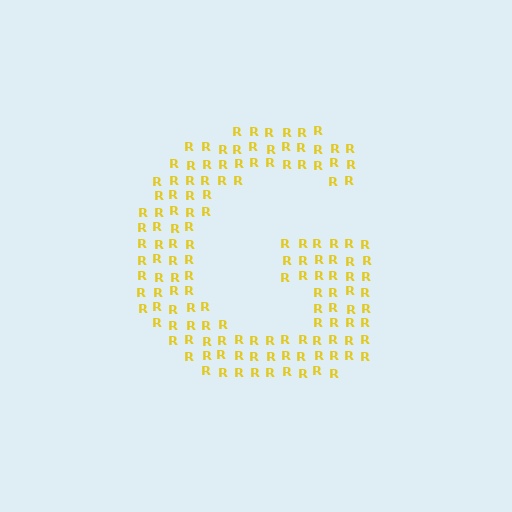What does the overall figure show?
The overall figure shows the letter G.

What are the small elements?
The small elements are letter R's.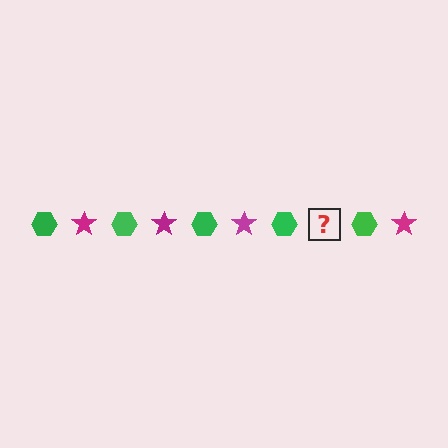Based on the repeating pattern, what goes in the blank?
The blank should be a magenta star.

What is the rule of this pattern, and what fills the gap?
The rule is that the pattern alternates between green hexagon and magenta star. The gap should be filled with a magenta star.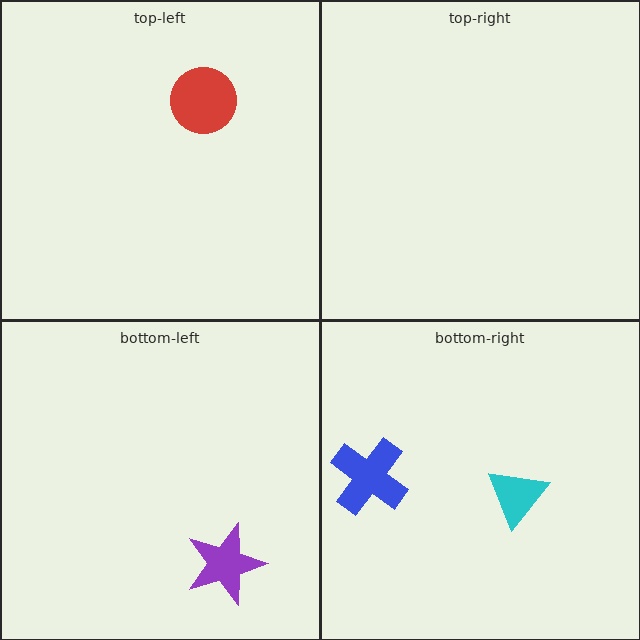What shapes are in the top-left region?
The red circle.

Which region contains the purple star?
The bottom-left region.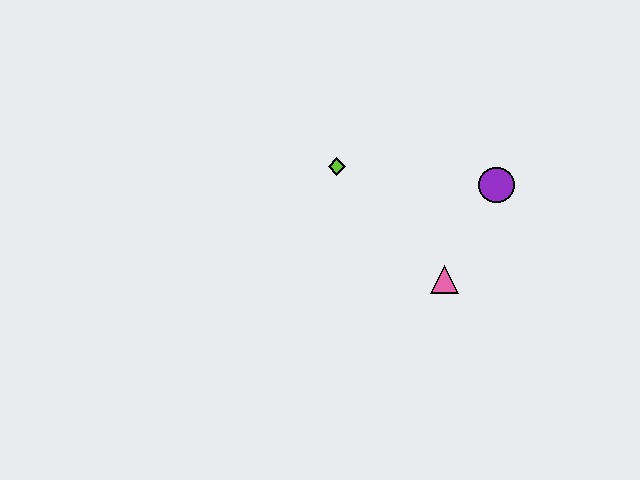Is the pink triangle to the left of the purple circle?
Yes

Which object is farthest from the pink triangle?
The lime diamond is farthest from the pink triangle.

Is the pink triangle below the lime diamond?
Yes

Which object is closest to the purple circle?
The pink triangle is closest to the purple circle.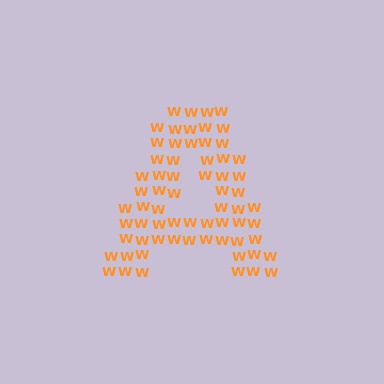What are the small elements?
The small elements are letter W's.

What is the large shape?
The large shape is the letter A.